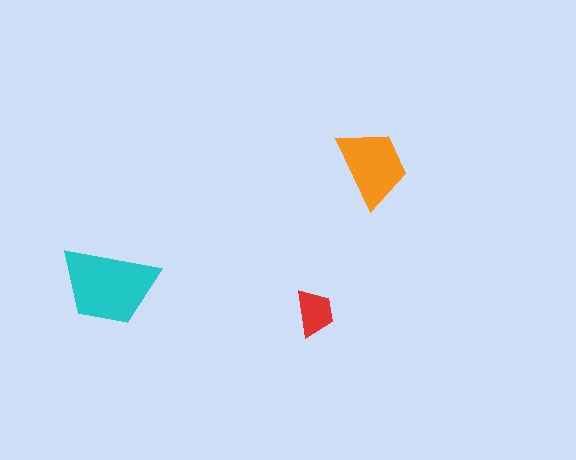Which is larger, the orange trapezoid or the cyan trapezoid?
The cyan one.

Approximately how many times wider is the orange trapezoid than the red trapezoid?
About 1.5 times wider.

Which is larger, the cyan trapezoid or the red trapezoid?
The cyan one.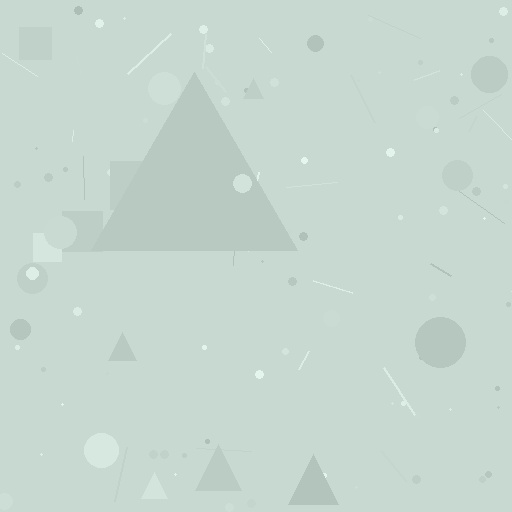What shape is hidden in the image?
A triangle is hidden in the image.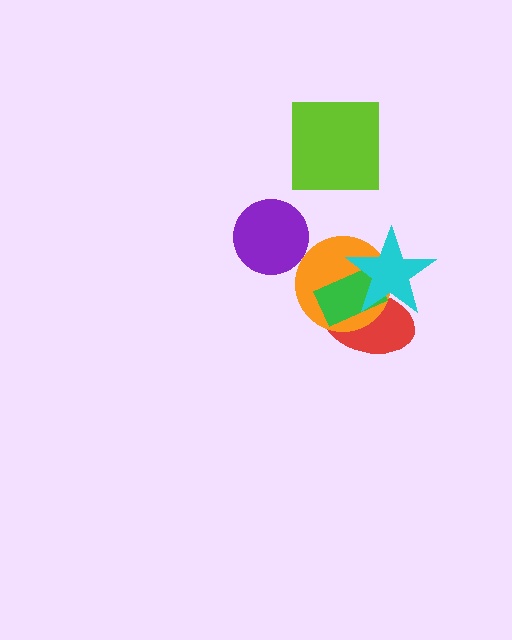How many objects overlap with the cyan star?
3 objects overlap with the cyan star.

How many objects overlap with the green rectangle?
3 objects overlap with the green rectangle.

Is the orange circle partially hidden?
Yes, it is partially covered by another shape.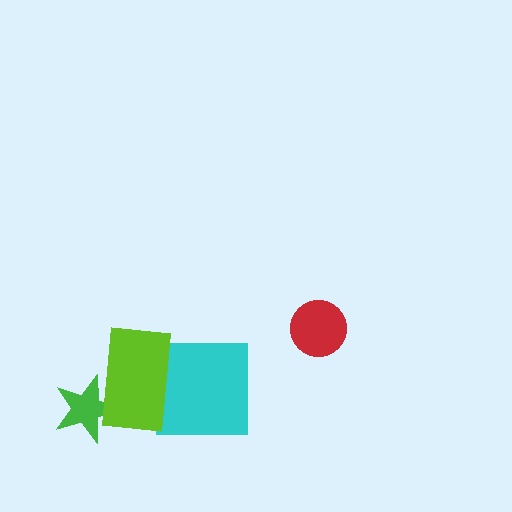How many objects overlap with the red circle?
0 objects overlap with the red circle.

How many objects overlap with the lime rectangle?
2 objects overlap with the lime rectangle.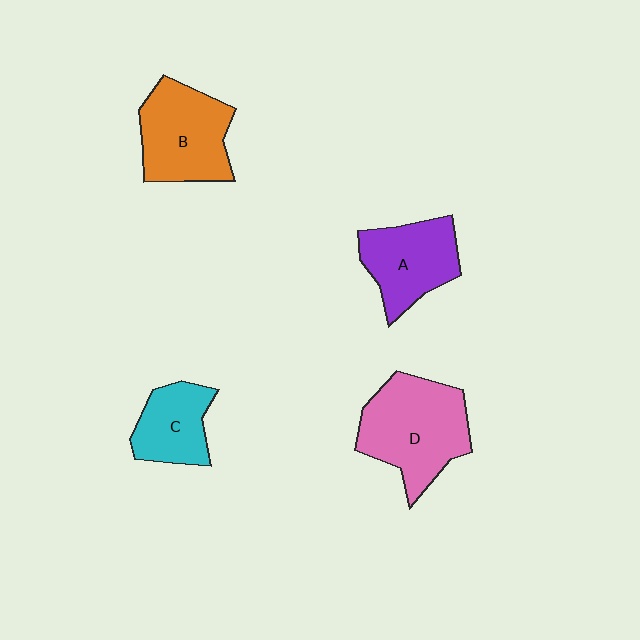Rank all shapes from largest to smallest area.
From largest to smallest: D (pink), B (orange), A (purple), C (cyan).